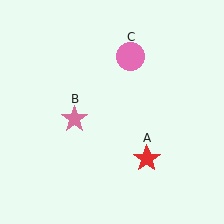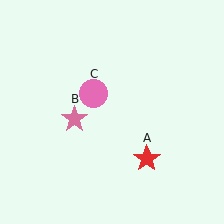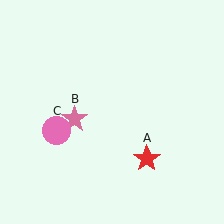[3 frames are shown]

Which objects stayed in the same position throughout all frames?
Red star (object A) and pink star (object B) remained stationary.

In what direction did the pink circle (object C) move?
The pink circle (object C) moved down and to the left.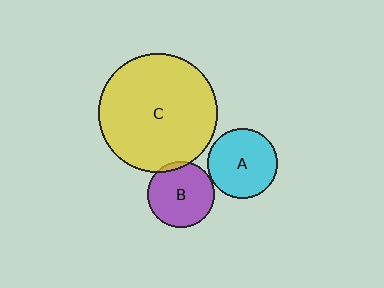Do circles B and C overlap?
Yes.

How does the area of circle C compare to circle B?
Approximately 3.2 times.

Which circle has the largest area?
Circle C (yellow).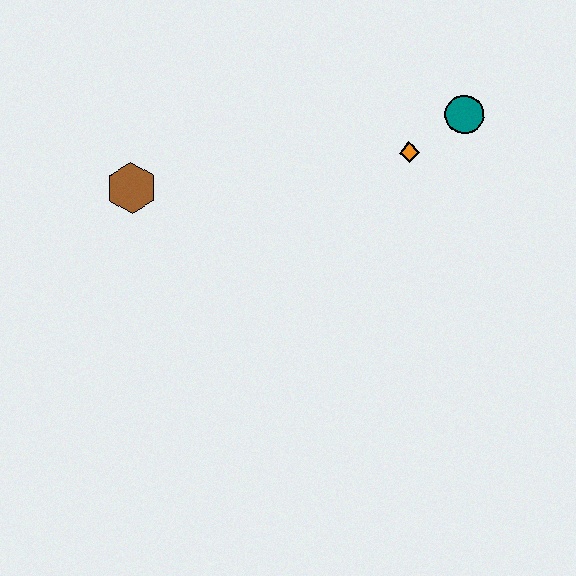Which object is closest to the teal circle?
The orange diamond is closest to the teal circle.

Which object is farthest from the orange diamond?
The brown hexagon is farthest from the orange diamond.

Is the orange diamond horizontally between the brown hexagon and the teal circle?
Yes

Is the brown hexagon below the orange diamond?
Yes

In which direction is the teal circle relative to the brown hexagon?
The teal circle is to the right of the brown hexagon.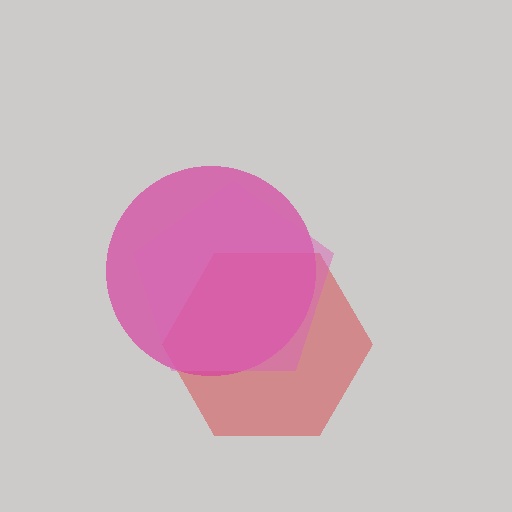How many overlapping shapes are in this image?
There are 3 overlapping shapes in the image.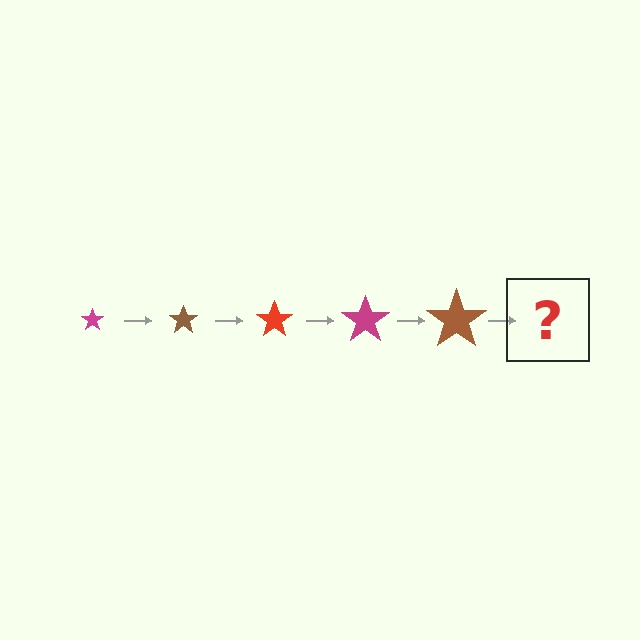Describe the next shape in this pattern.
It should be a red star, larger than the previous one.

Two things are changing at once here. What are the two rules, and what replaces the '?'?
The two rules are that the star grows larger each step and the color cycles through magenta, brown, and red. The '?' should be a red star, larger than the previous one.